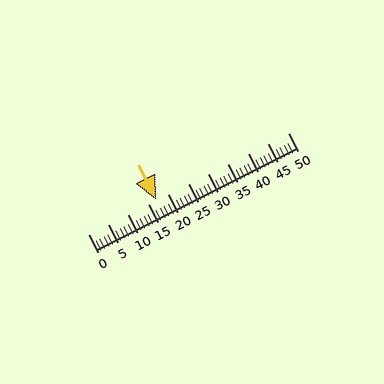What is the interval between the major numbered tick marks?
The major tick marks are spaced 5 units apart.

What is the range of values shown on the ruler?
The ruler shows values from 0 to 50.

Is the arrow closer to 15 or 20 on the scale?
The arrow is closer to 15.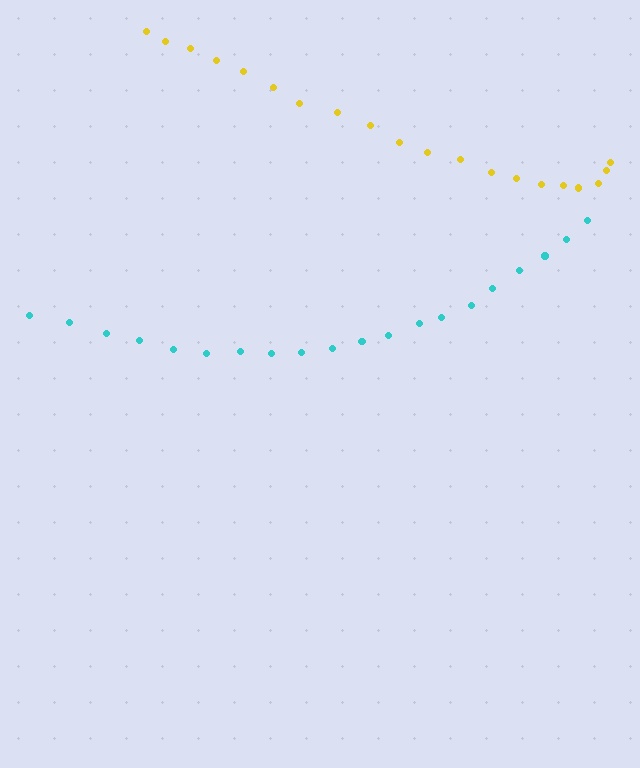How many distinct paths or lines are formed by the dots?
There are 2 distinct paths.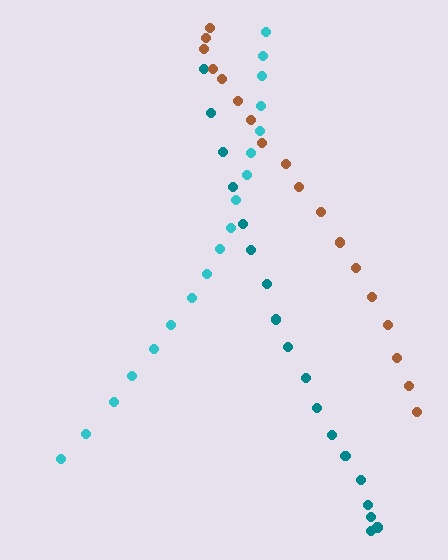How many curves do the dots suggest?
There are 3 distinct paths.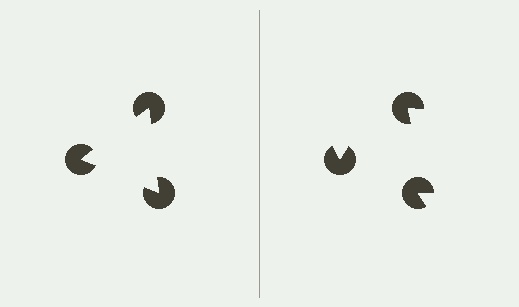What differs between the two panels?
The pac-man discs are positioned identically on both sides; only the wedge orientations differ. On the left they align to a triangle; on the right they are misaligned.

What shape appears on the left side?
An illusory triangle.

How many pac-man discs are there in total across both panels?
6 — 3 on each side.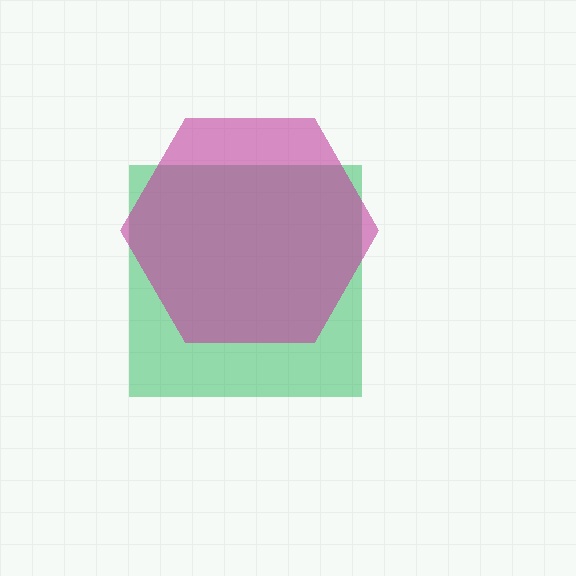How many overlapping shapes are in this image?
There are 2 overlapping shapes in the image.